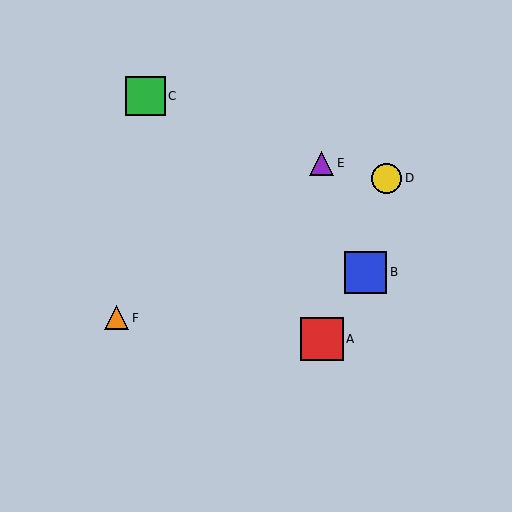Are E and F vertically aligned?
No, E is at x≈322 and F is at x≈117.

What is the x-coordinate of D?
Object D is at x≈386.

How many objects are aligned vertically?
2 objects (A, E) are aligned vertically.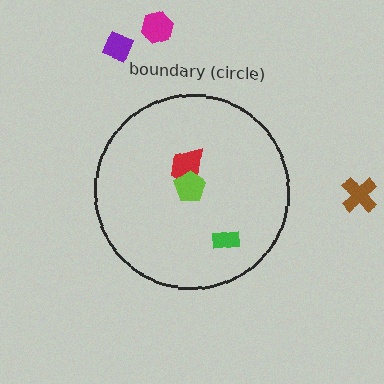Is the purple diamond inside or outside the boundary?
Outside.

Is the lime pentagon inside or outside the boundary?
Inside.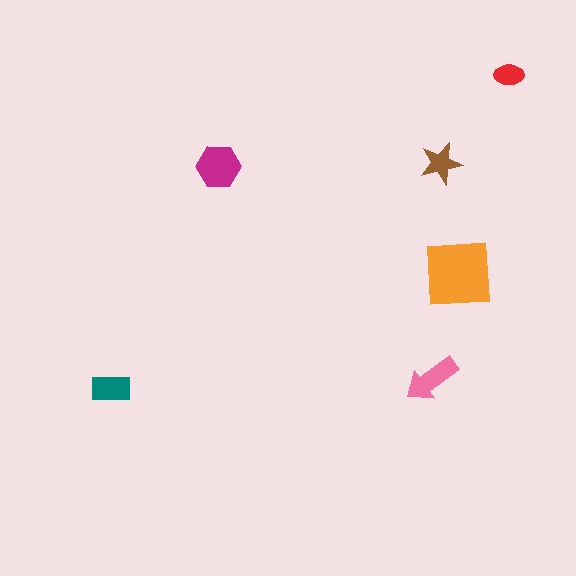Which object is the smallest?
The red ellipse.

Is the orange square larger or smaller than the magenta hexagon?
Larger.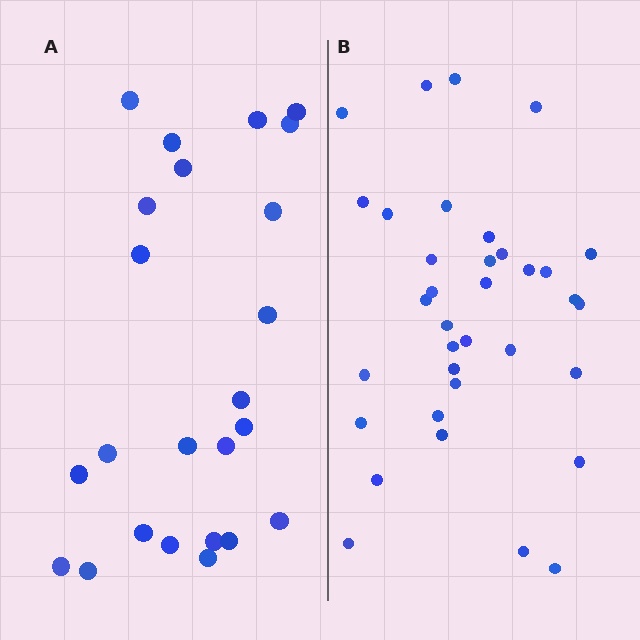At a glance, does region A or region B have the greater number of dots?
Region B (the right region) has more dots.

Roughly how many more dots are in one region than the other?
Region B has roughly 12 or so more dots than region A.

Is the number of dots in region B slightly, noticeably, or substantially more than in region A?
Region B has substantially more. The ratio is roughly 1.5 to 1.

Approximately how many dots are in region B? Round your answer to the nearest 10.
About 40 dots. (The exact count is 35, which rounds to 40.)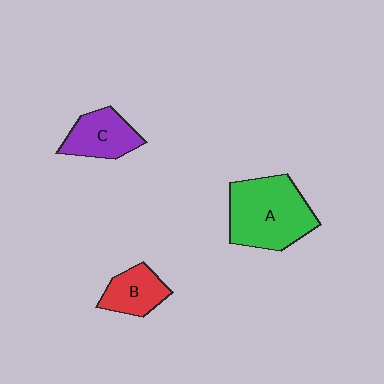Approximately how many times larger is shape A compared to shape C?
Approximately 1.8 times.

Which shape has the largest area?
Shape A (green).